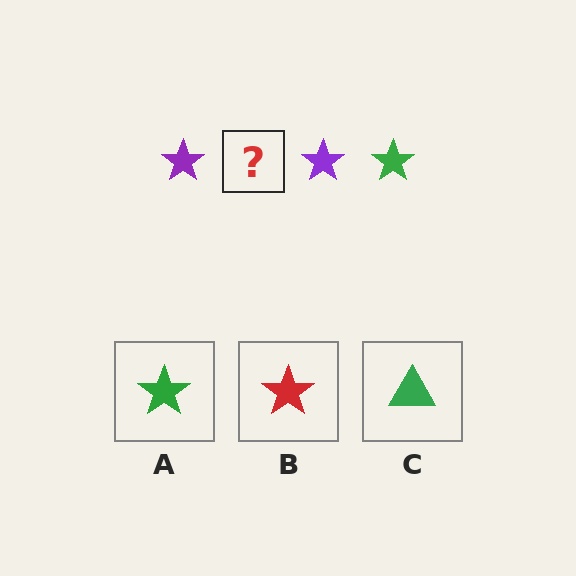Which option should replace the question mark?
Option A.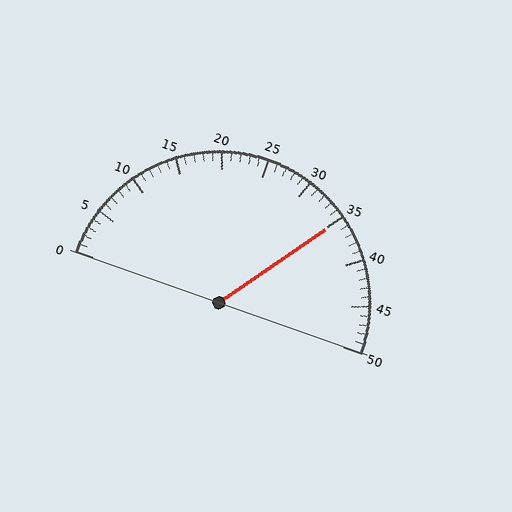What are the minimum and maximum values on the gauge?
The gauge ranges from 0 to 50.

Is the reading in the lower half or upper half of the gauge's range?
The reading is in the upper half of the range (0 to 50).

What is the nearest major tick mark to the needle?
The nearest major tick mark is 35.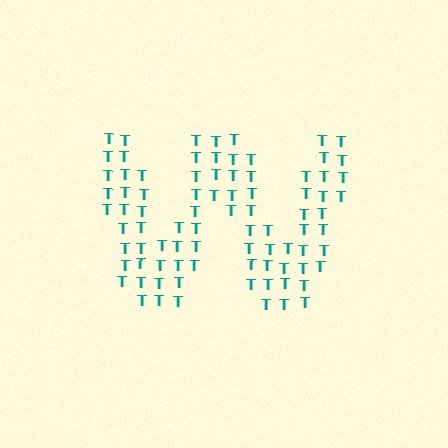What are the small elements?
The small elements are letter T's.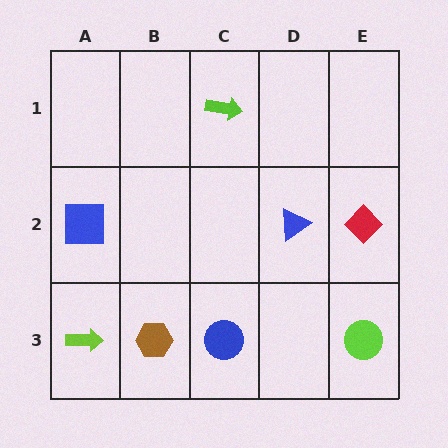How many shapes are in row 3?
4 shapes.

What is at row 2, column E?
A red diamond.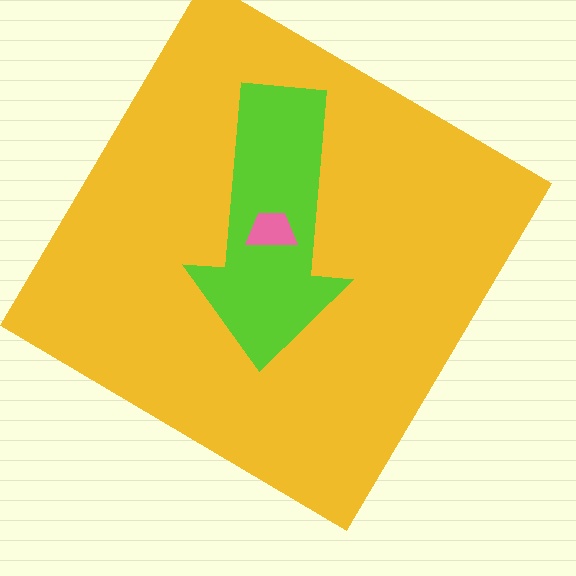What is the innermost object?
The pink trapezoid.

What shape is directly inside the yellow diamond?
The lime arrow.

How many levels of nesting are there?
3.